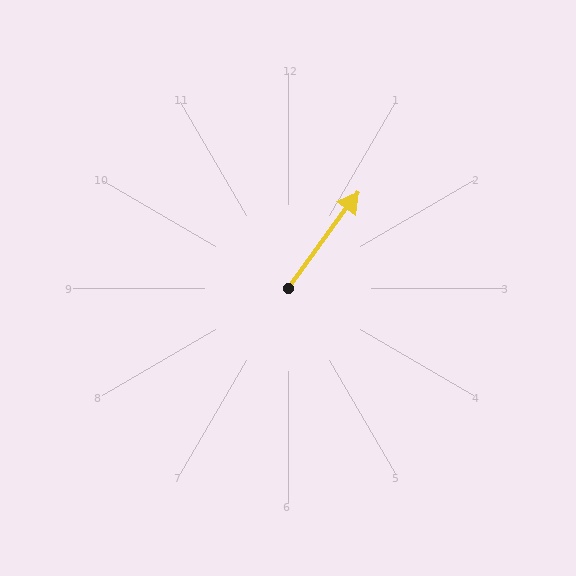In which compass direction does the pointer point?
Northeast.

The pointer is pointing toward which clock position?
Roughly 1 o'clock.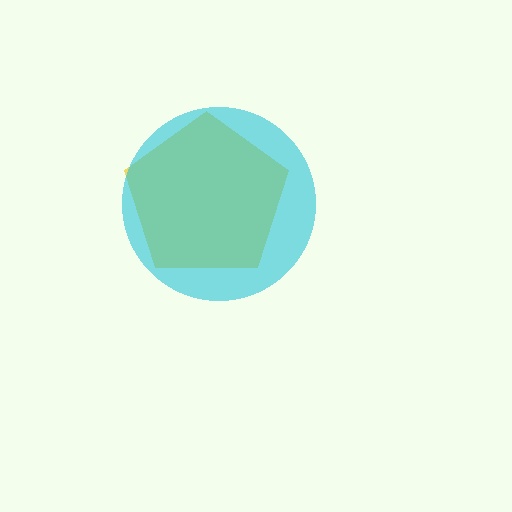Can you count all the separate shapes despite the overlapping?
Yes, there are 2 separate shapes.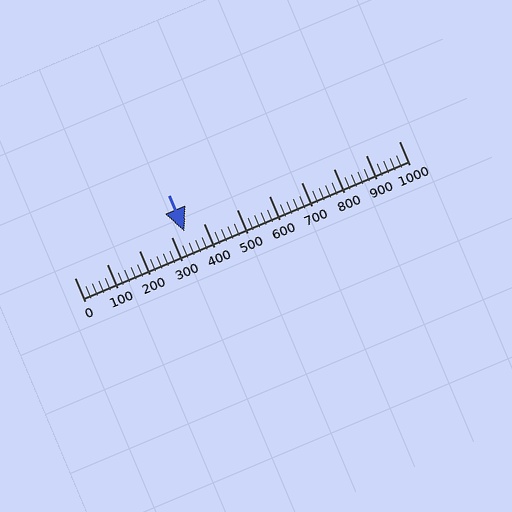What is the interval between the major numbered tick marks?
The major tick marks are spaced 100 units apart.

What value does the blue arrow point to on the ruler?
The blue arrow points to approximately 340.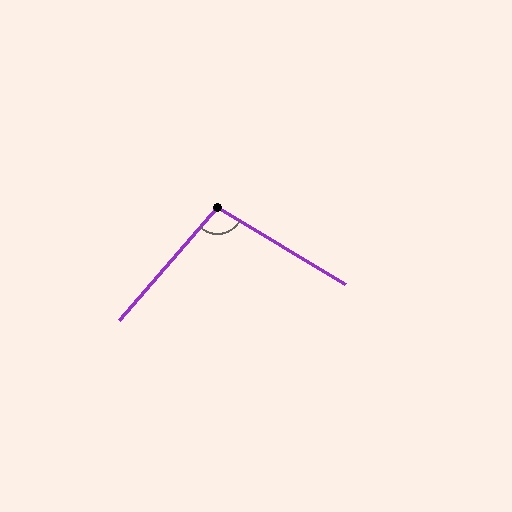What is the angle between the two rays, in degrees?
Approximately 100 degrees.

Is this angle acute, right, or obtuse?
It is obtuse.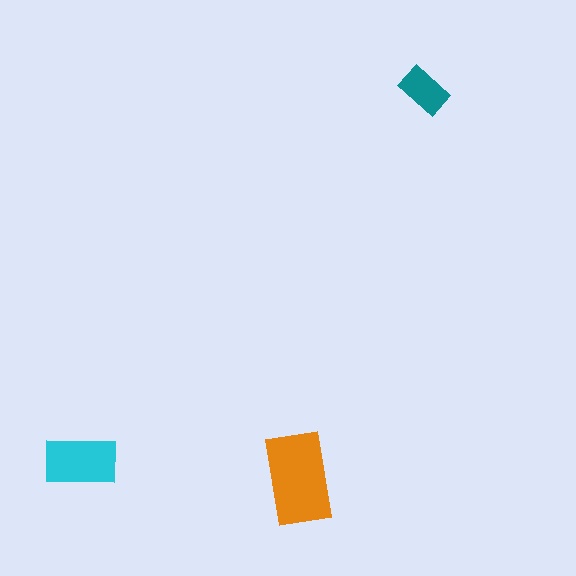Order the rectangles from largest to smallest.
the orange one, the cyan one, the teal one.